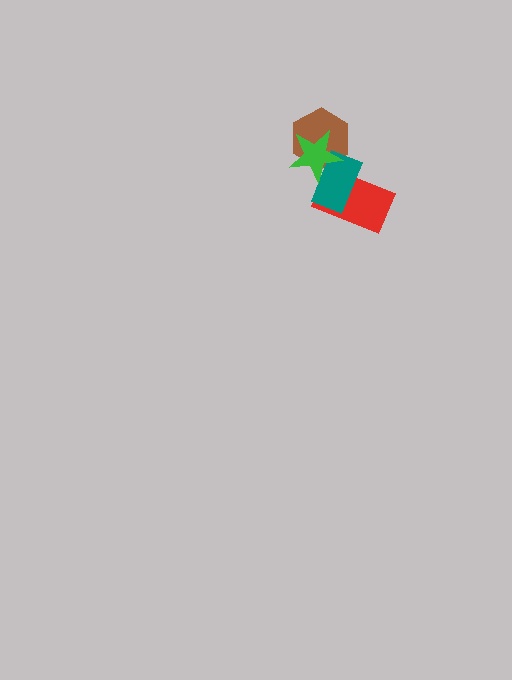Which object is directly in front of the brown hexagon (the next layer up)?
The teal rectangle is directly in front of the brown hexagon.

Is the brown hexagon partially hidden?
Yes, it is partially covered by another shape.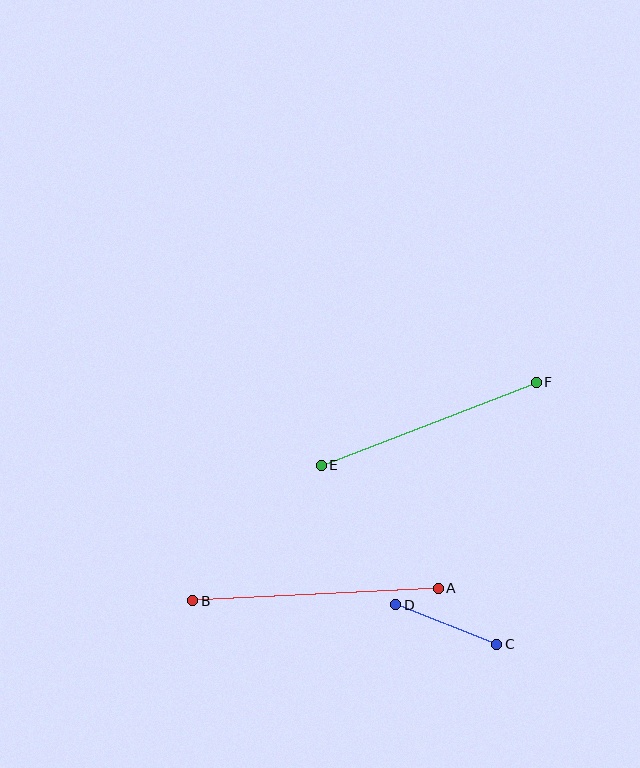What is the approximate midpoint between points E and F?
The midpoint is at approximately (429, 424) pixels.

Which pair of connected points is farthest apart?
Points A and B are farthest apart.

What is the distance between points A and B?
The distance is approximately 246 pixels.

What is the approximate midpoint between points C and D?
The midpoint is at approximately (446, 625) pixels.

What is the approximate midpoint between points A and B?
The midpoint is at approximately (315, 595) pixels.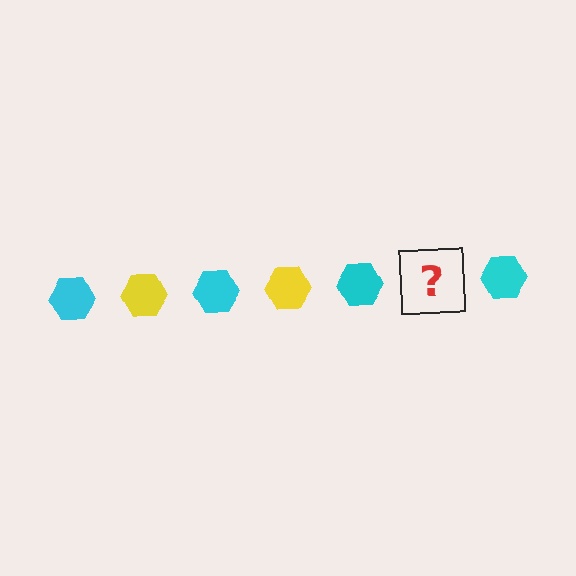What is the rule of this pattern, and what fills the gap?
The rule is that the pattern cycles through cyan, yellow hexagons. The gap should be filled with a yellow hexagon.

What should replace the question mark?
The question mark should be replaced with a yellow hexagon.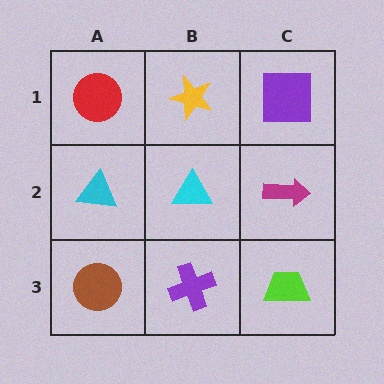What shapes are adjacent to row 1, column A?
A cyan triangle (row 2, column A), a yellow star (row 1, column B).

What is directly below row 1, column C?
A magenta arrow.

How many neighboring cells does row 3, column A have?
2.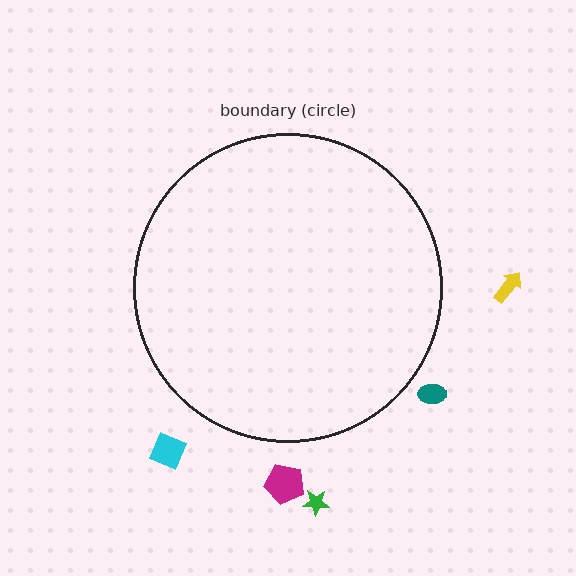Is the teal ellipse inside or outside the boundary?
Outside.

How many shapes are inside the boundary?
0 inside, 5 outside.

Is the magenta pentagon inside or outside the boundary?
Outside.